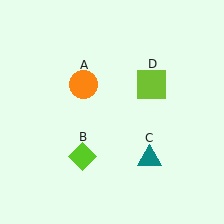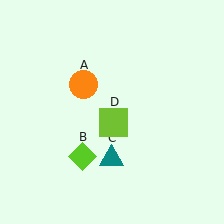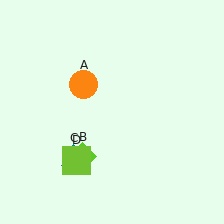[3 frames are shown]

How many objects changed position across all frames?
2 objects changed position: teal triangle (object C), lime square (object D).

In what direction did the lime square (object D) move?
The lime square (object D) moved down and to the left.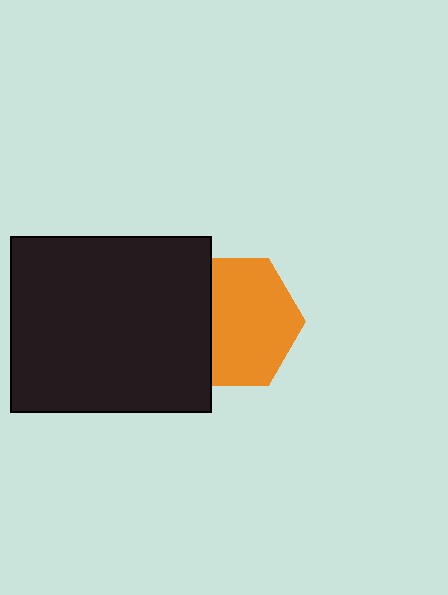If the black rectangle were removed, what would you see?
You would see the complete orange hexagon.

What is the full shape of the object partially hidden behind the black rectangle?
The partially hidden object is an orange hexagon.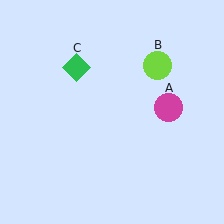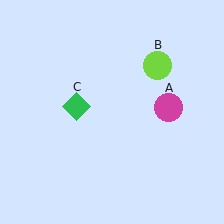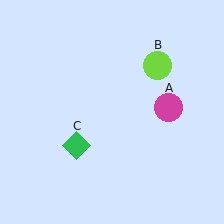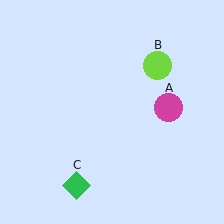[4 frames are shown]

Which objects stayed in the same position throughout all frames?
Magenta circle (object A) and lime circle (object B) remained stationary.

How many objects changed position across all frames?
1 object changed position: green diamond (object C).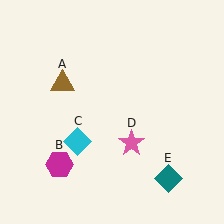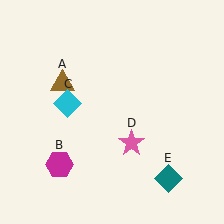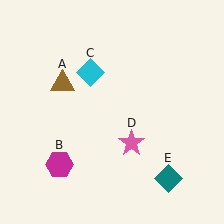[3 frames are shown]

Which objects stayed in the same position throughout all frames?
Brown triangle (object A) and magenta hexagon (object B) and pink star (object D) and teal diamond (object E) remained stationary.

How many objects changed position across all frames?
1 object changed position: cyan diamond (object C).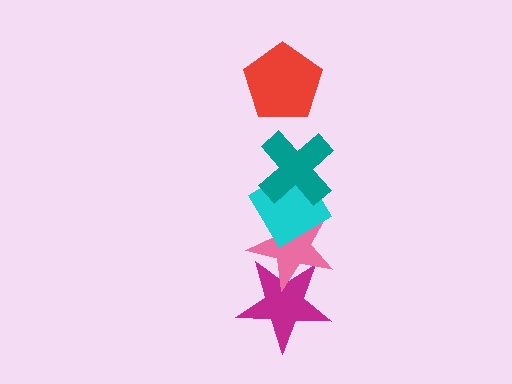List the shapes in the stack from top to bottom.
From top to bottom: the red pentagon, the teal cross, the cyan diamond, the pink star, the magenta star.